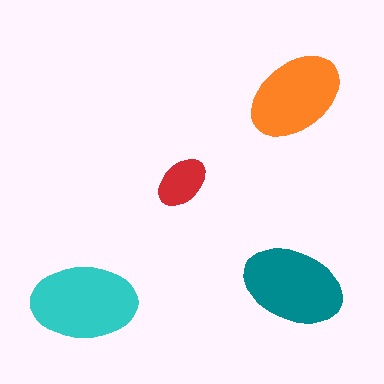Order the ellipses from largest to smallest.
the cyan one, the teal one, the orange one, the red one.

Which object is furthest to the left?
The cyan ellipse is leftmost.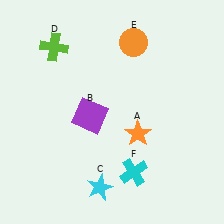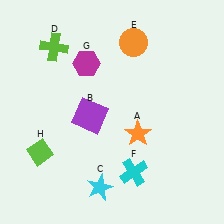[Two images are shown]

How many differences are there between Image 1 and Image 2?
There are 2 differences between the two images.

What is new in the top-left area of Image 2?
A magenta hexagon (G) was added in the top-left area of Image 2.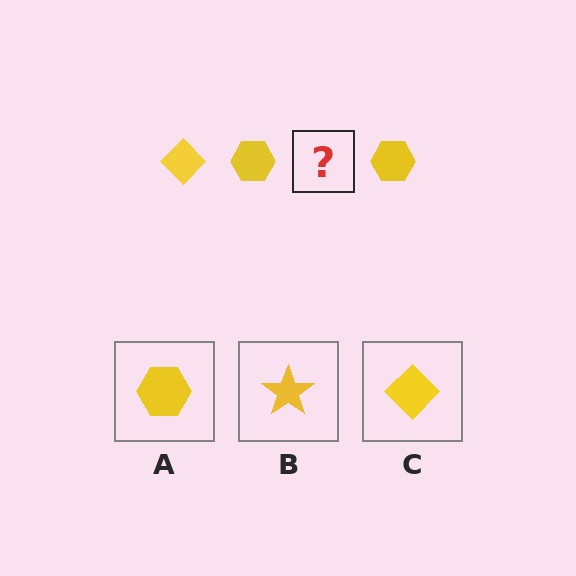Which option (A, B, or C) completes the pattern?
C.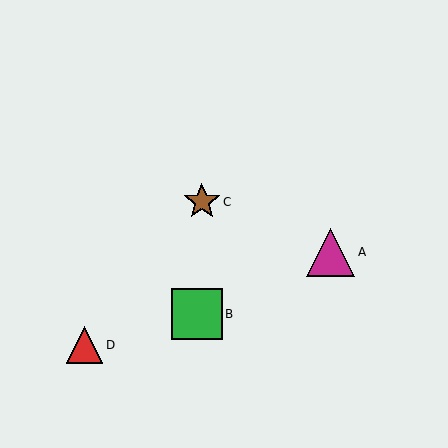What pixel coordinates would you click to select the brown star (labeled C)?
Click at (202, 202) to select the brown star C.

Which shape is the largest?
The green square (labeled B) is the largest.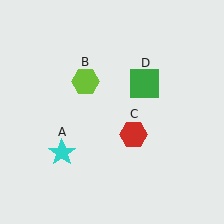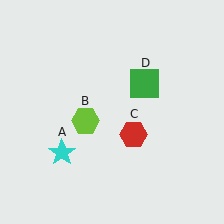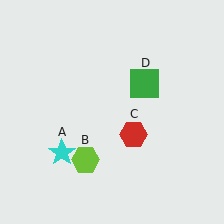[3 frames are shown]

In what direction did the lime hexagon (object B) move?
The lime hexagon (object B) moved down.